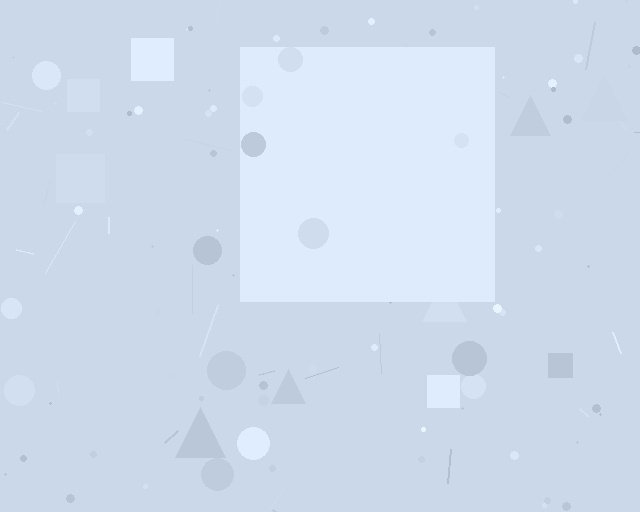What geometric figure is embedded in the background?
A square is embedded in the background.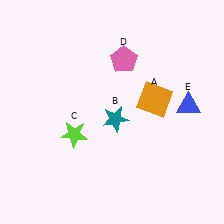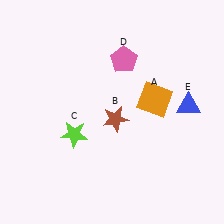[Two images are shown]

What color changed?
The star (B) changed from teal in Image 1 to brown in Image 2.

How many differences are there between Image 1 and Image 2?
There is 1 difference between the two images.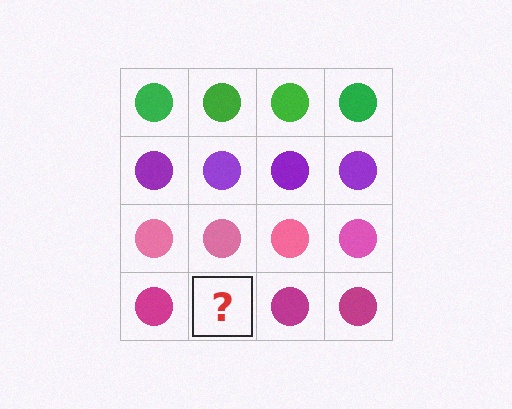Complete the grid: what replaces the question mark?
The question mark should be replaced with a magenta circle.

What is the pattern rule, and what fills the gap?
The rule is that each row has a consistent color. The gap should be filled with a magenta circle.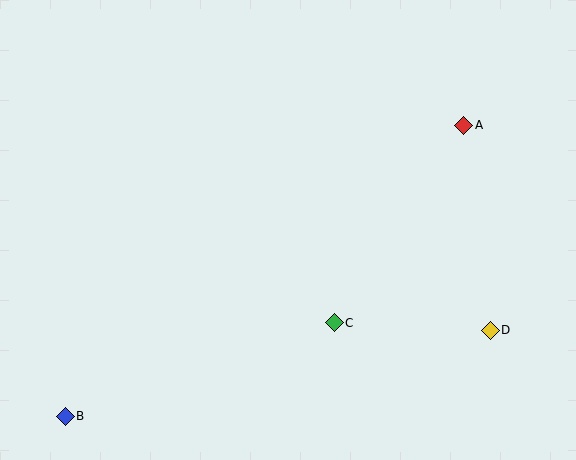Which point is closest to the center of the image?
Point C at (334, 323) is closest to the center.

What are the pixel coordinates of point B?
Point B is at (65, 416).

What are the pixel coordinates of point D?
Point D is at (490, 330).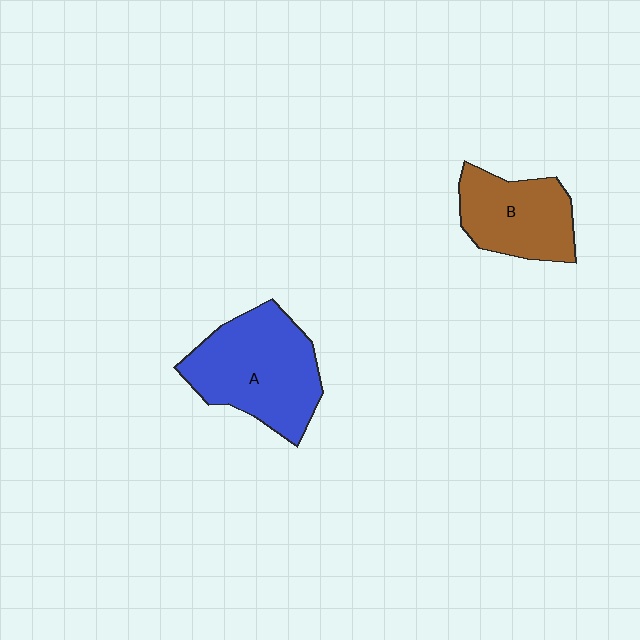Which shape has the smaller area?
Shape B (brown).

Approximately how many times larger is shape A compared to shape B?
Approximately 1.4 times.